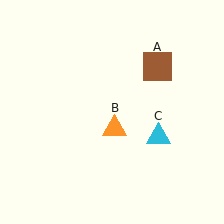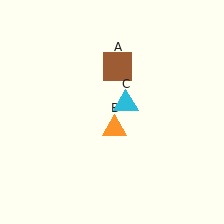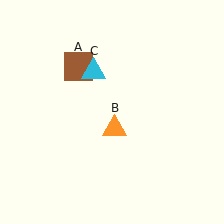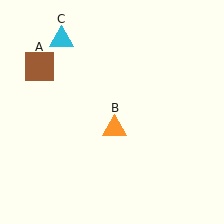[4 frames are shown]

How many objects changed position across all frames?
2 objects changed position: brown square (object A), cyan triangle (object C).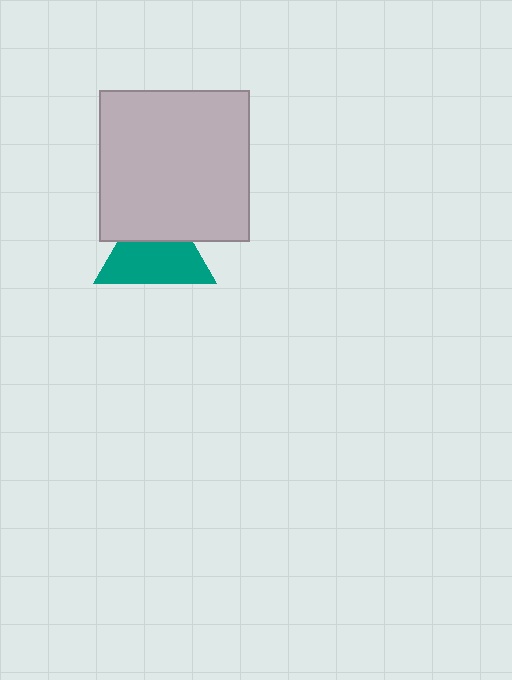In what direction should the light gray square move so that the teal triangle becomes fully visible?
The light gray square should move up. That is the shortest direction to clear the overlap and leave the teal triangle fully visible.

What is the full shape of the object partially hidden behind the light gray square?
The partially hidden object is a teal triangle.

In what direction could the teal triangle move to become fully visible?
The teal triangle could move down. That would shift it out from behind the light gray square entirely.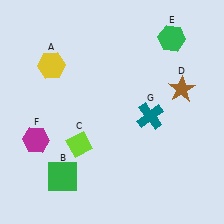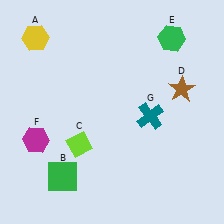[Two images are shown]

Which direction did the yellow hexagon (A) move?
The yellow hexagon (A) moved up.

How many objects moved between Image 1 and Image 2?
1 object moved between the two images.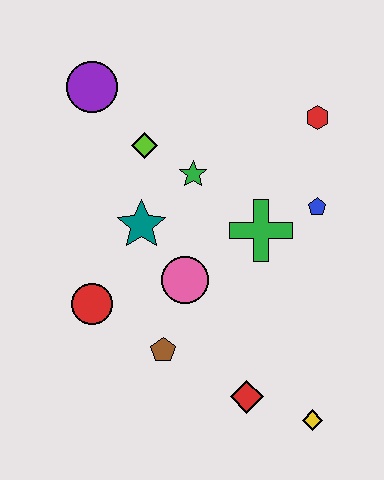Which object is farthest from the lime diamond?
The yellow diamond is farthest from the lime diamond.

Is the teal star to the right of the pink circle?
No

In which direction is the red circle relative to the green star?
The red circle is below the green star.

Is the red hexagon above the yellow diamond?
Yes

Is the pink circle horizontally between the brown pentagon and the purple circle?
No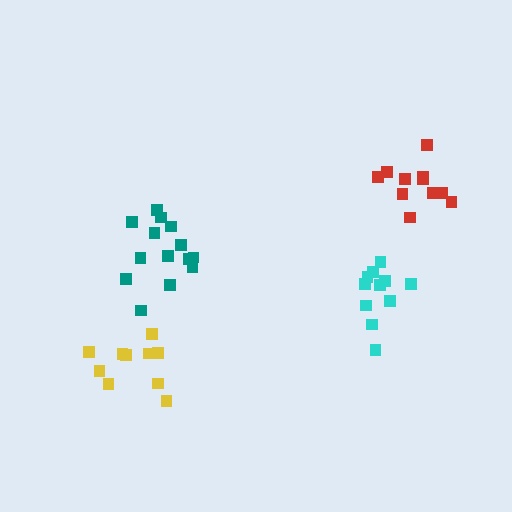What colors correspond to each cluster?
The clusters are colored: yellow, teal, cyan, red.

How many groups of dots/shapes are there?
There are 4 groups.